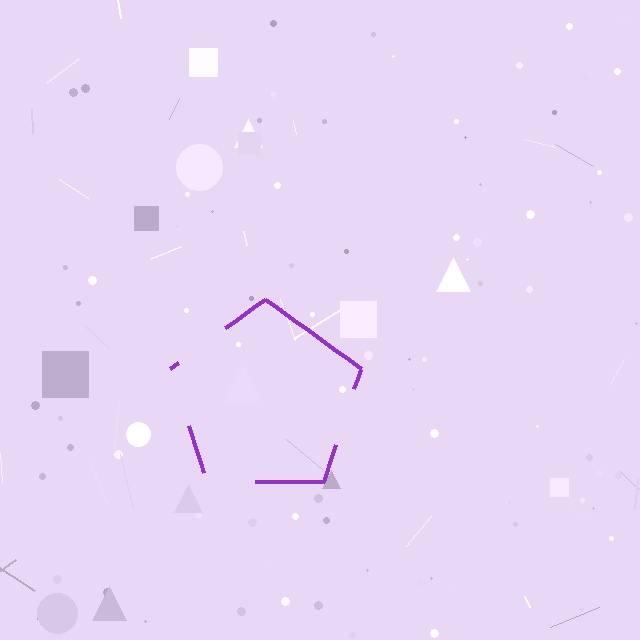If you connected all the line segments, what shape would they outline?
They would outline a pentagon.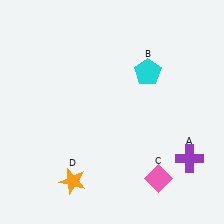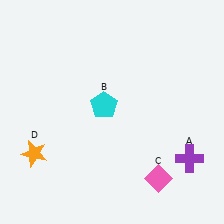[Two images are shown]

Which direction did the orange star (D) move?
The orange star (D) moved left.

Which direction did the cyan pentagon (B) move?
The cyan pentagon (B) moved left.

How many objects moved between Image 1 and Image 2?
2 objects moved between the two images.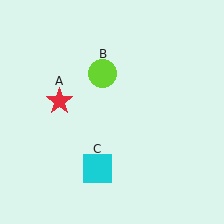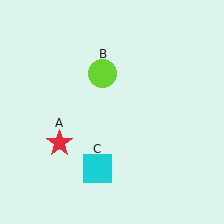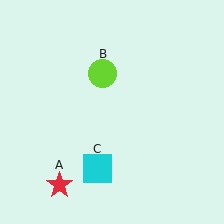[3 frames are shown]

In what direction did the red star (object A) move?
The red star (object A) moved down.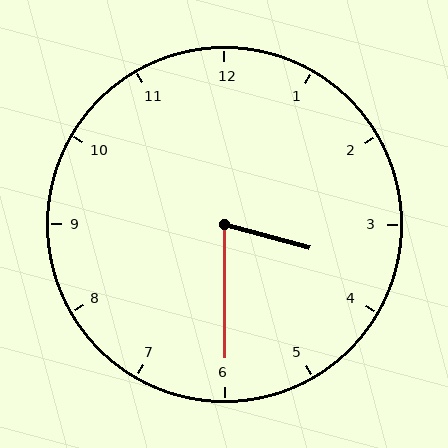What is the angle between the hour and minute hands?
Approximately 75 degrees.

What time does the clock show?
3:30.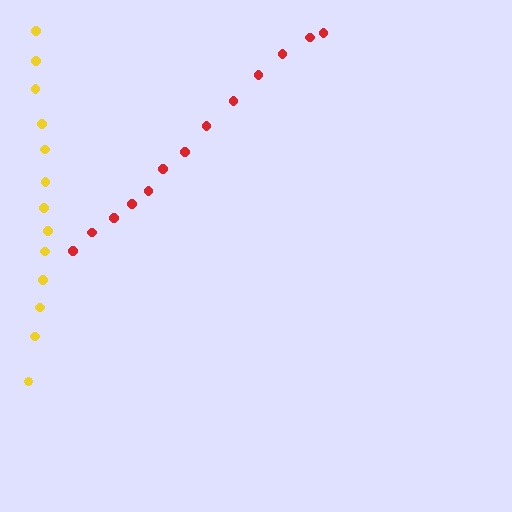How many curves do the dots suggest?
There are 2 distinct paths.